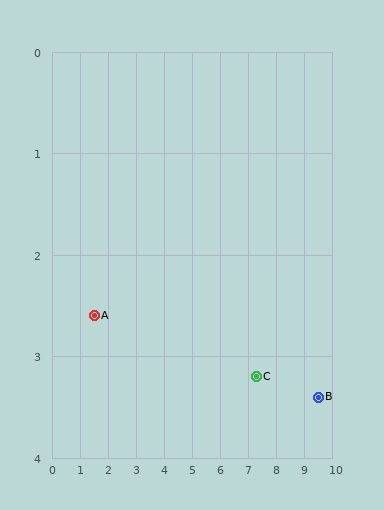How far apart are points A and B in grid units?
Points A and B are about 8.0 grid units apart.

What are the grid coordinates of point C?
Point C is at approximately (7.3, 3.2).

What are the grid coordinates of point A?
Point A is at approximately (1.5, 2.6).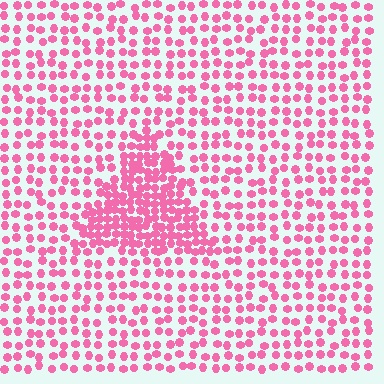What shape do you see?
I see a triangle.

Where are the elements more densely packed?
The elements are more densely packed inside the triangle boundary.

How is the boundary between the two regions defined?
The boundary is defined by a change in element density (approximately 2.1x ratio). All elements are the same color, size, and shape.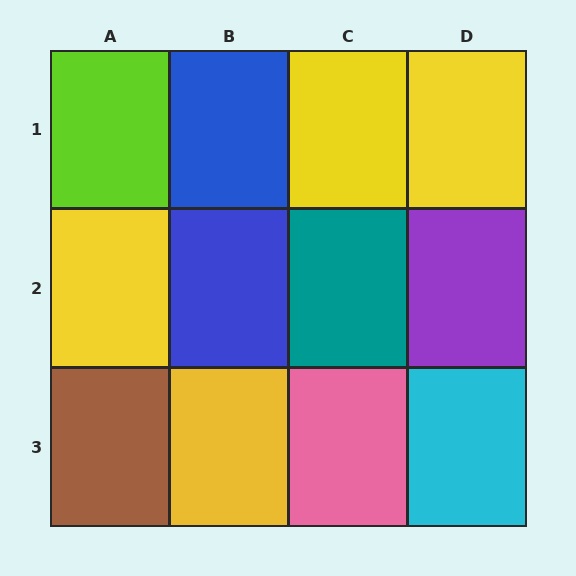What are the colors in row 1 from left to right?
Lime, blue, yellow, yellow.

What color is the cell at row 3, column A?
Brown.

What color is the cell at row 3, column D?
Cyan.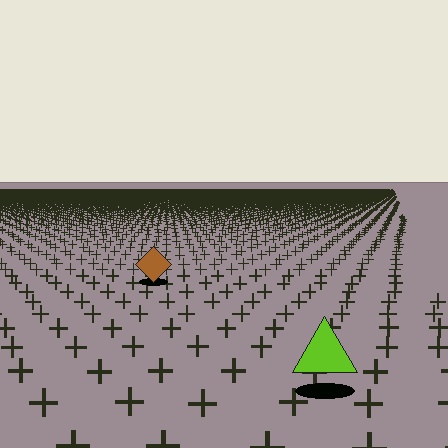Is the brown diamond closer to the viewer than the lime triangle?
No. The lime triangle is closer — you can tell from the texture gradient: the ground texture is coarser near it.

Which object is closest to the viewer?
The lime triangle is closest. The texture marks near it are larger and more spread out.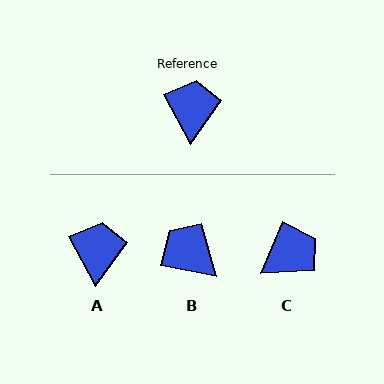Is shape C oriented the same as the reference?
No, it is off by about 52 degrees.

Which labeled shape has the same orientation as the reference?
A.